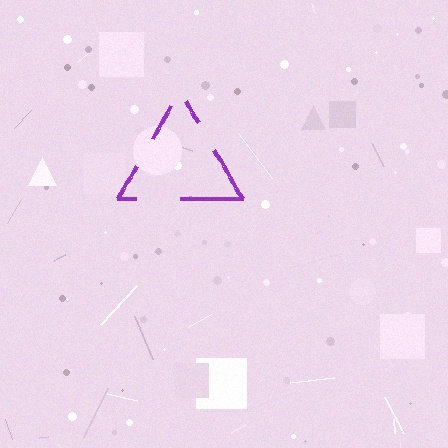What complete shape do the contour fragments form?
The contour fragments form a triangle.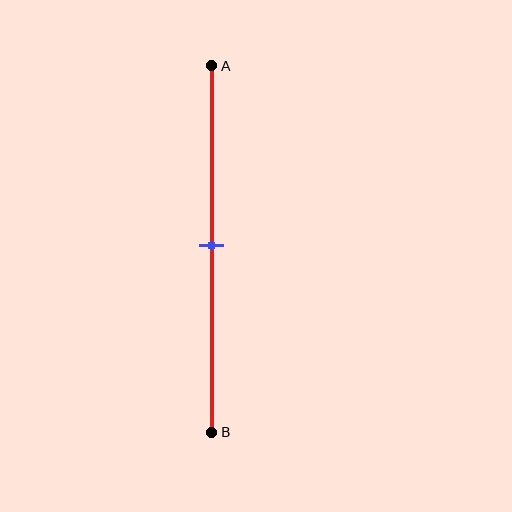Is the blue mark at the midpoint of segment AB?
Yes, the mark is approximately at the midpoint.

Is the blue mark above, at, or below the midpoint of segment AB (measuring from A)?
The blue mark is approximately at the midpoint of segment AB.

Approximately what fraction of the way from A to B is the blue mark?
The blue mark is approximately 50% of the way from A to B.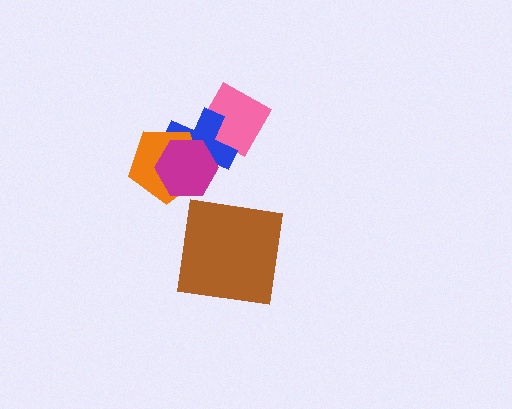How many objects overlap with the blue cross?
3 objects overlap with the blue cross.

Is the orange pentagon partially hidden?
Yes, it is partially covered by another shape.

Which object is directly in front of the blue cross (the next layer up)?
The orange pentagon is directly in front of the blue cross.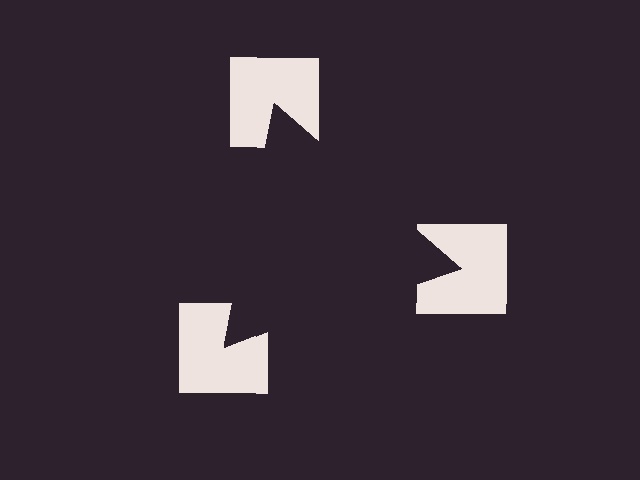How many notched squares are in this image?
There are 3 — one at each vertex of the illusory triangle.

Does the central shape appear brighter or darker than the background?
It typically appears slightly darker than the background, even though no actual brightness change is drawn.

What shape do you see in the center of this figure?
An illusory triangle — its edges are inferred from the aligned wedge cuts in the notched squares, not physically drawn.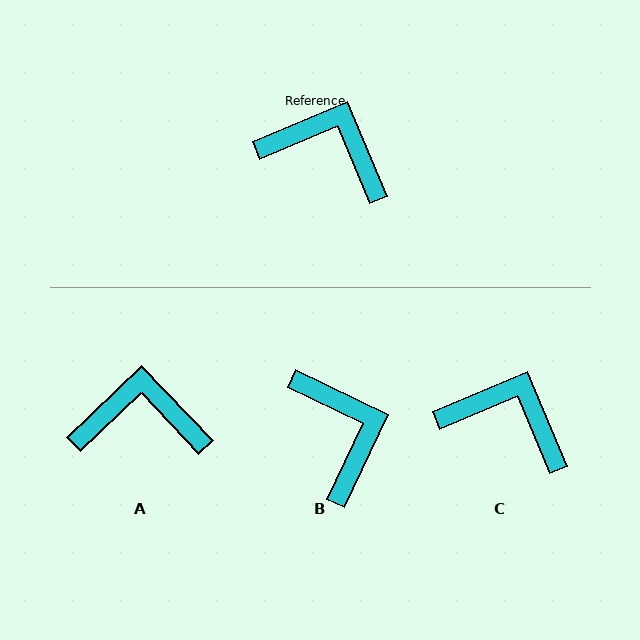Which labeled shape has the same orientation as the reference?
C.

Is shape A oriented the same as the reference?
No, it is off by about 21 degrees.